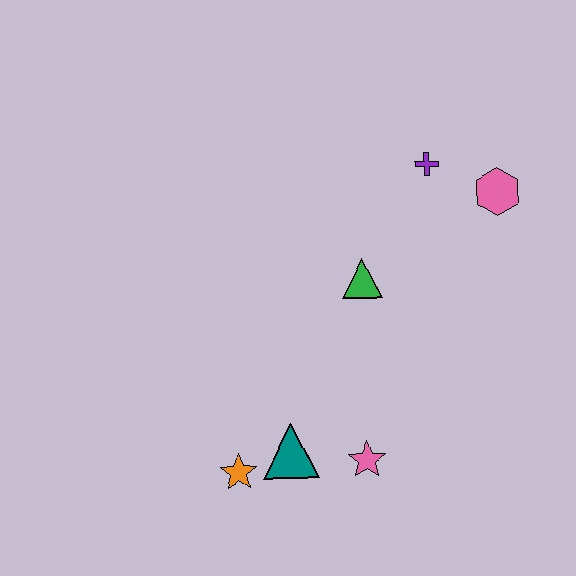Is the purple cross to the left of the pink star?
No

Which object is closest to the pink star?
The teal triangle is closest to the pink star.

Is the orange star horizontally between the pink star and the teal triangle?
No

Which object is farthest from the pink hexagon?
The orange star is farthest from the pink hexagon.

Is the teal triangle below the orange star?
No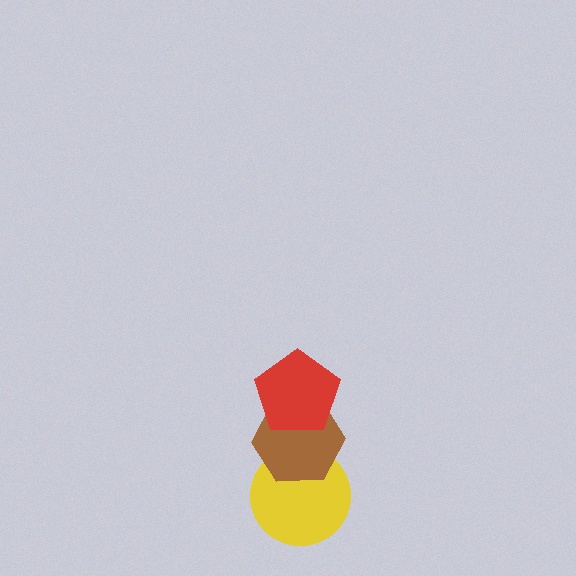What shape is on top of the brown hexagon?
The red pentagon is on top of the brown hexagon.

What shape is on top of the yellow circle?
The brown hexagon is on top of the yellow circle.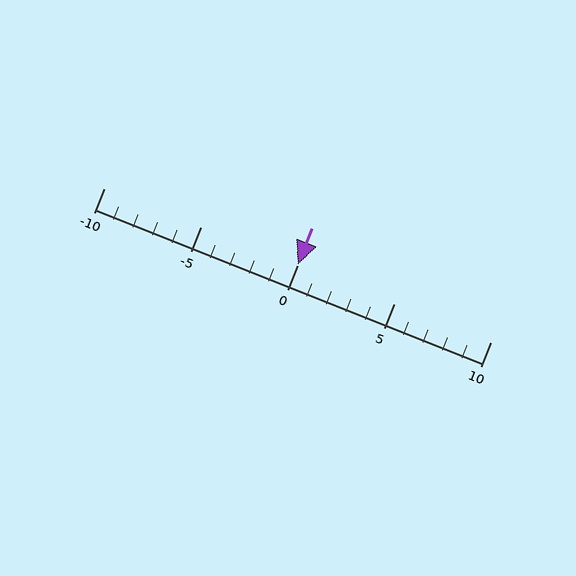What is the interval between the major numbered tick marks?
The major tick marks are spaced 5 units apart.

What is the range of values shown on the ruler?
The ruler shows values from -10 to 10.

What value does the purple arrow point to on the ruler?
The purple arrow points to approximately 0.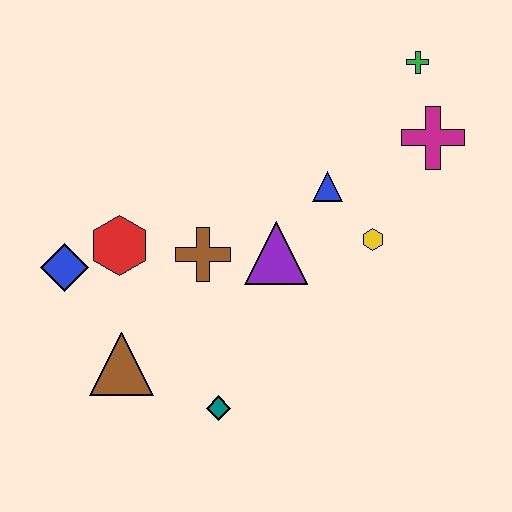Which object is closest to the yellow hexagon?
The blue triangle is closest to the yellow hexagon.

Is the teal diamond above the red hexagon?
No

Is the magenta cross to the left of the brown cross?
No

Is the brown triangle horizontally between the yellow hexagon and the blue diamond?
Yes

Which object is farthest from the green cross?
The brown triangle is farthest from the green cross.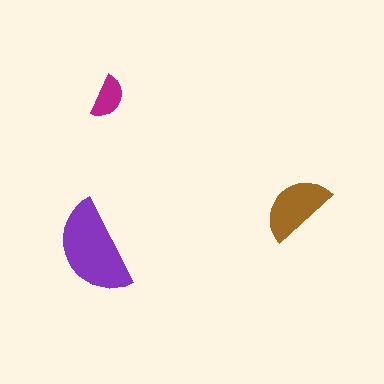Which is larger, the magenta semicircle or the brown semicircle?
The brown one.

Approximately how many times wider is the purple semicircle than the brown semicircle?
About 1.5 times wider.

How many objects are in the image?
There are 3 objects in the image.